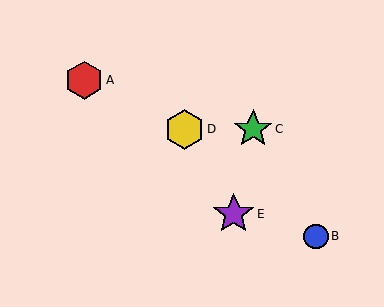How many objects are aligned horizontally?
2 objects (C, D) are aligned horizontally.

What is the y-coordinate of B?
Object B is at y≈236.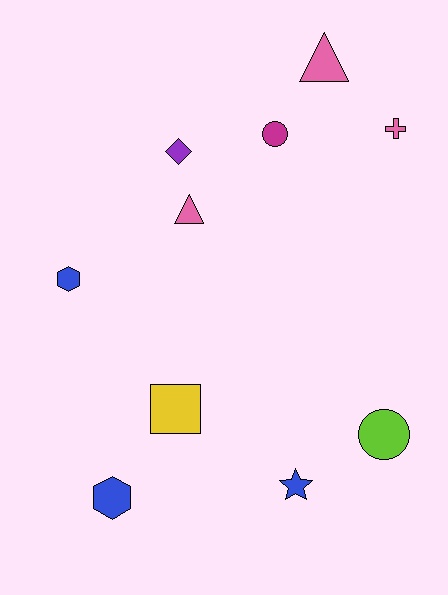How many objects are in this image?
There are 10 objects.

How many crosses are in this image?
There is 1 cross.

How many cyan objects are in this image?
There are no cyan objects.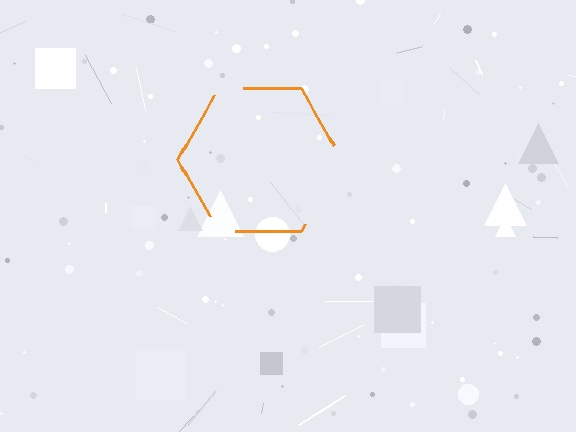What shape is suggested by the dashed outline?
The dashed outline suggests a hexagon.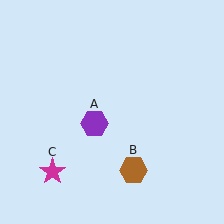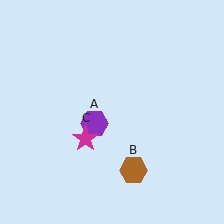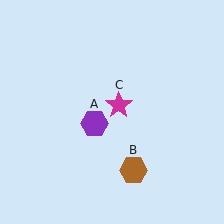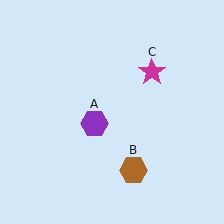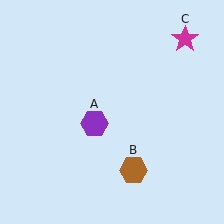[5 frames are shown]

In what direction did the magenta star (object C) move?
The magenta star (object C) moved up and to the right.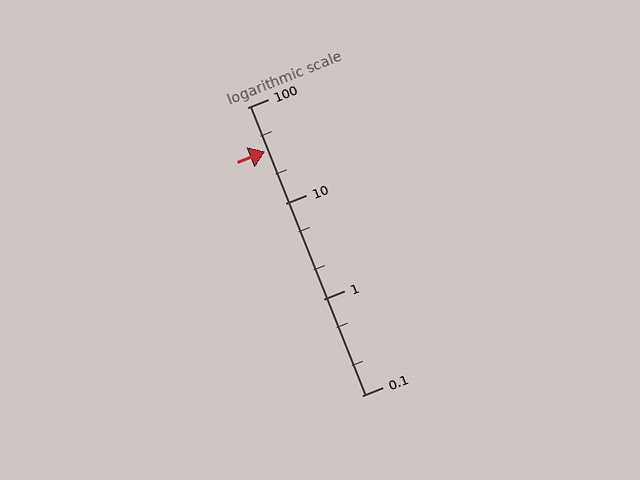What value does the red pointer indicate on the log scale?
The pointer indicates approximately 35.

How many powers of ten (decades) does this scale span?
The scale spans 3 decades, from 0.1 to 100.